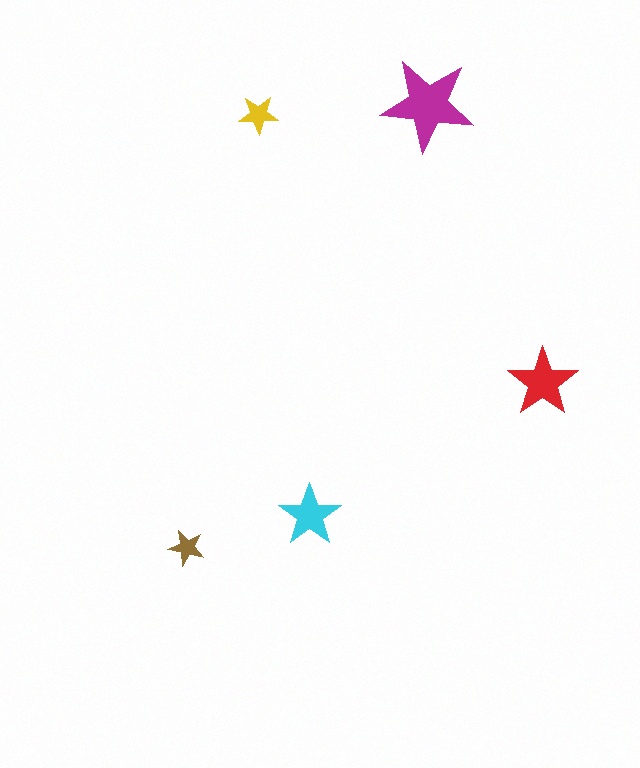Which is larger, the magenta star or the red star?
The magenta one.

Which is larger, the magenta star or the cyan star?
The magenta one.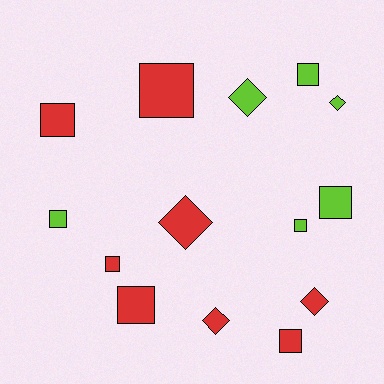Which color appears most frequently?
Red, with 8 objects.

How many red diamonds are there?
There are 3 red diamonds.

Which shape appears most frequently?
Square, with 9 objects.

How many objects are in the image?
There are 14 objects.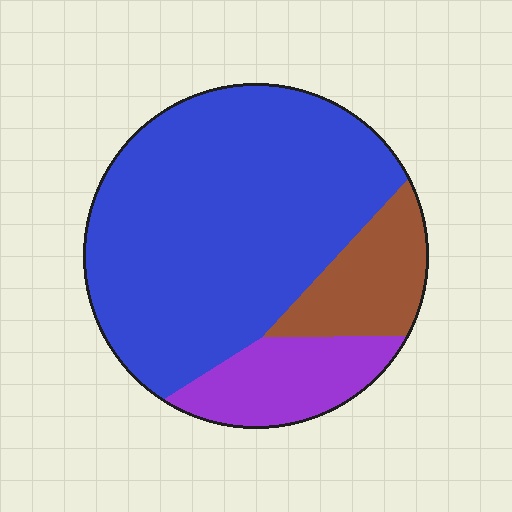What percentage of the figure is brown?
Brown takes up about one sixth (1/6) of the figure.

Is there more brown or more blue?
Blue.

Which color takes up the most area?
Blue, at roughly 70%.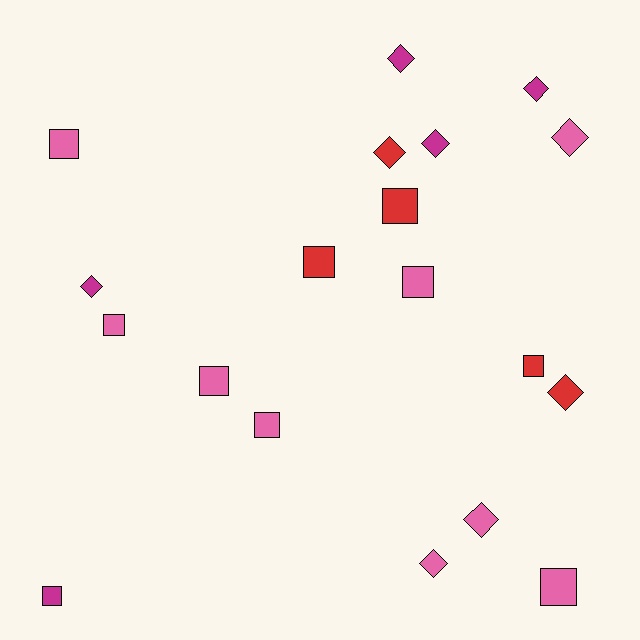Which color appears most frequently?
Pink, with 9 objects.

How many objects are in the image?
There are 19 objects.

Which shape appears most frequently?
Square, with 10 objects.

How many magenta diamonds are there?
There are 4 magenta diamonds.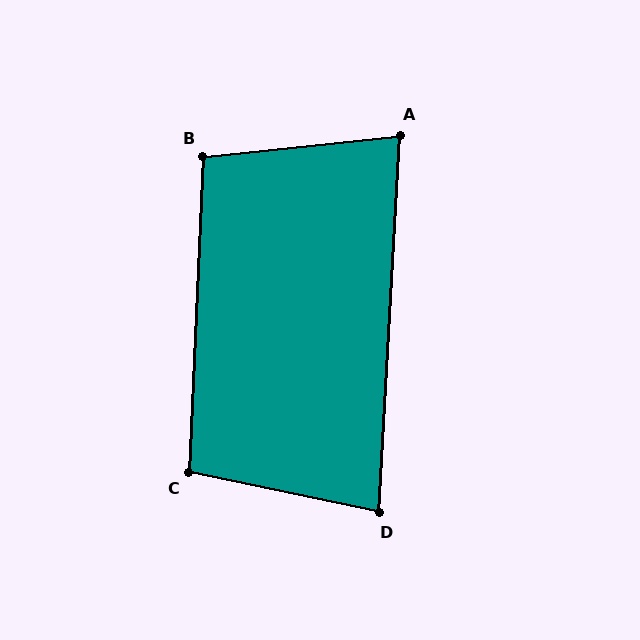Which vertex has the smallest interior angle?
A, at approximately 81 degrees.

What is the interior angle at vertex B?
Approximately 99 degrees (obtuse).